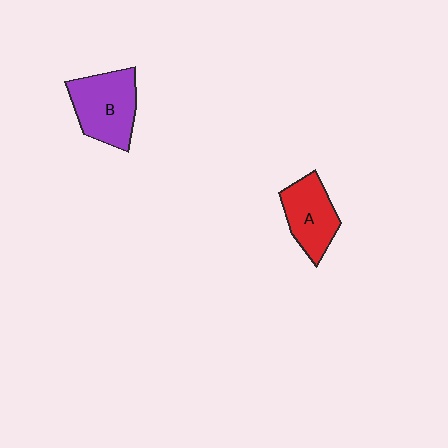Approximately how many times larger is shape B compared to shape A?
Approximately 1.2 times.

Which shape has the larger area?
Shape B (purple).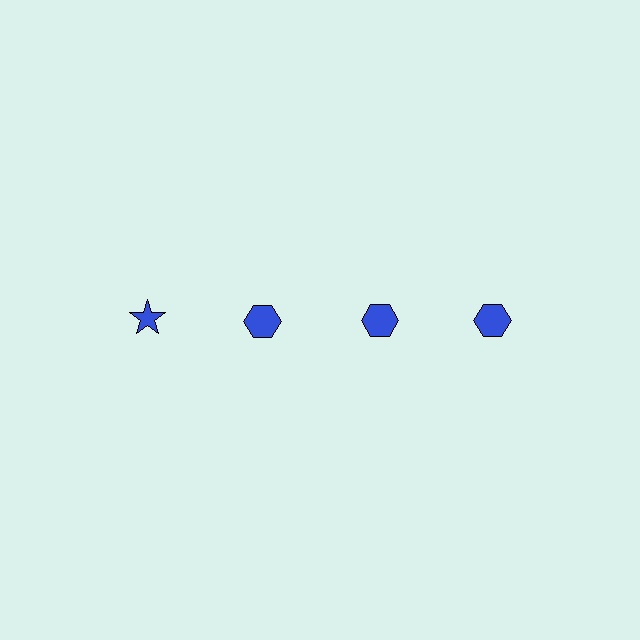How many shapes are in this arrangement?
There are 4 shapes arranged in a grid pattern.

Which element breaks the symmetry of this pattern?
The blue star in the top row, leftmost column breaks the symmetry. All other shapes are blue hexagons.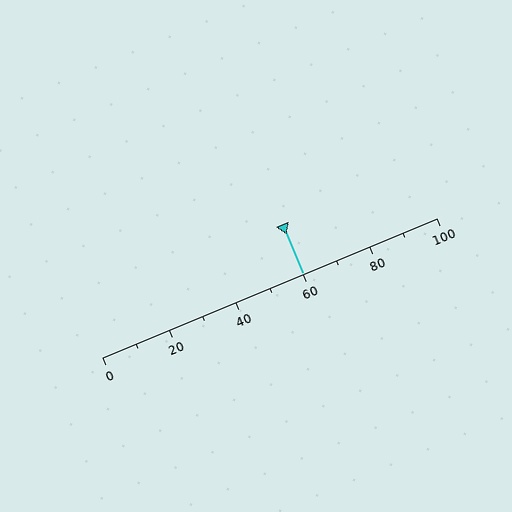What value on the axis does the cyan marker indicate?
The marker indicates approximately 60.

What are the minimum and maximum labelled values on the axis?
The axis runs from 0 to 100.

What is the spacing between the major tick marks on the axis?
The major ticks are spaced 20 apart.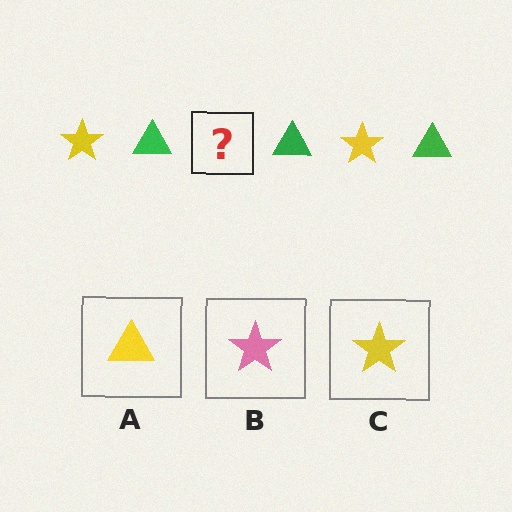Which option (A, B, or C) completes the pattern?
C.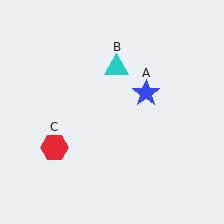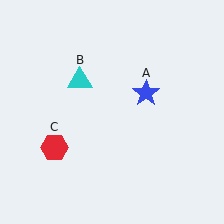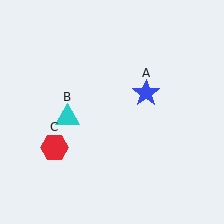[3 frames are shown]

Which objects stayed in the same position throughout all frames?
Blue star (object A) and red hexagon (object C) remained stationary.